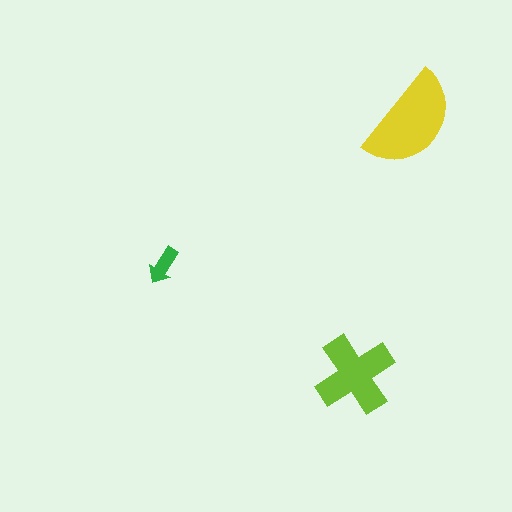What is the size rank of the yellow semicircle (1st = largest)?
1st.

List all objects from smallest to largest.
The green arrow, the lime cross, the yellow semicircle.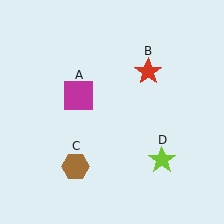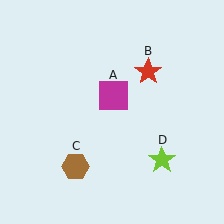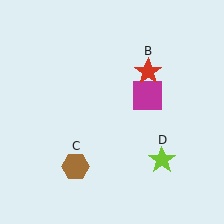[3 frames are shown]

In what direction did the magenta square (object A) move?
The magenta square (object A) moved right.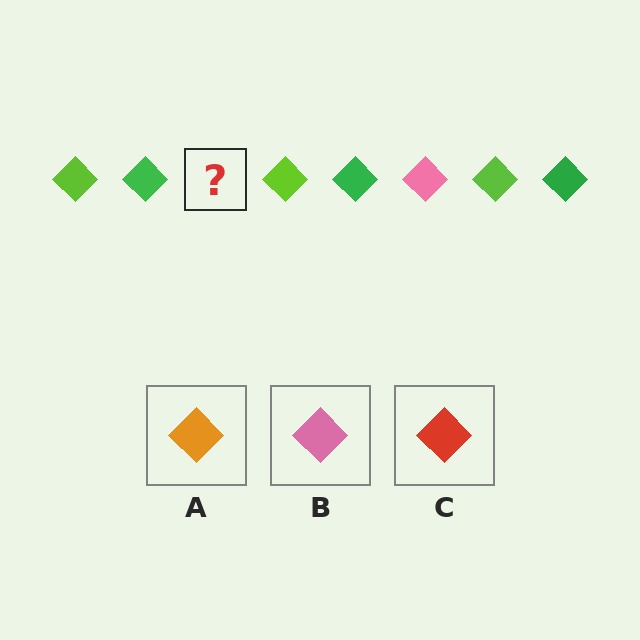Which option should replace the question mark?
Option B.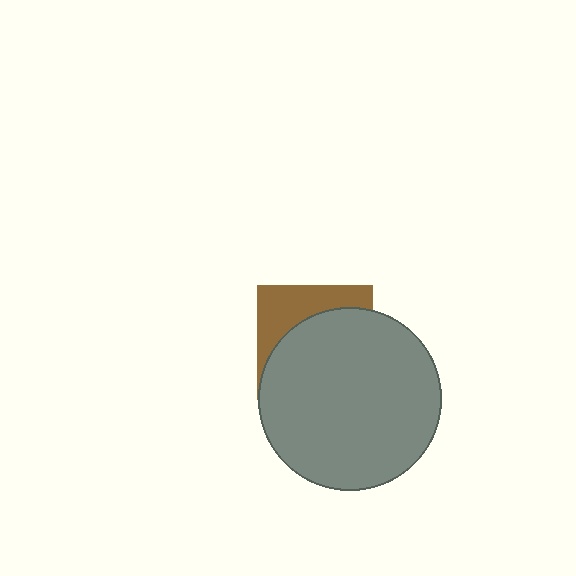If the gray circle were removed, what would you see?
You would see the complete brown square.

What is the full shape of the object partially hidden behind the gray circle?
The partially hidden object is a brown square.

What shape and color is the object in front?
The object in front is a gray circle.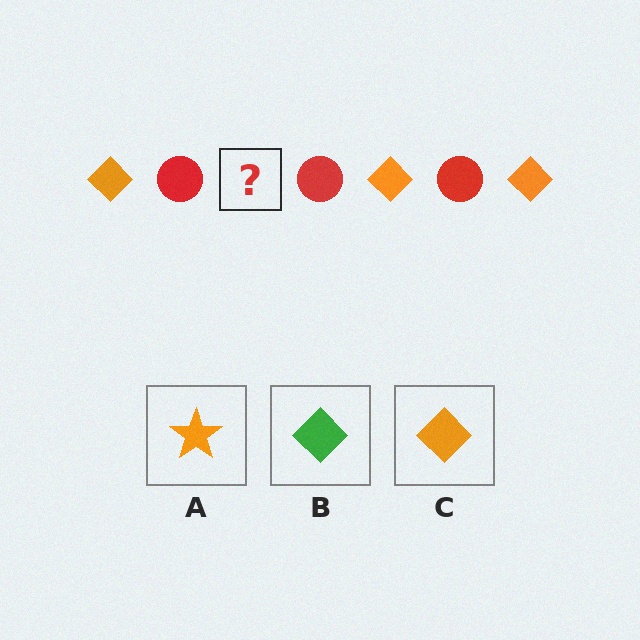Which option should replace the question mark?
Option C.